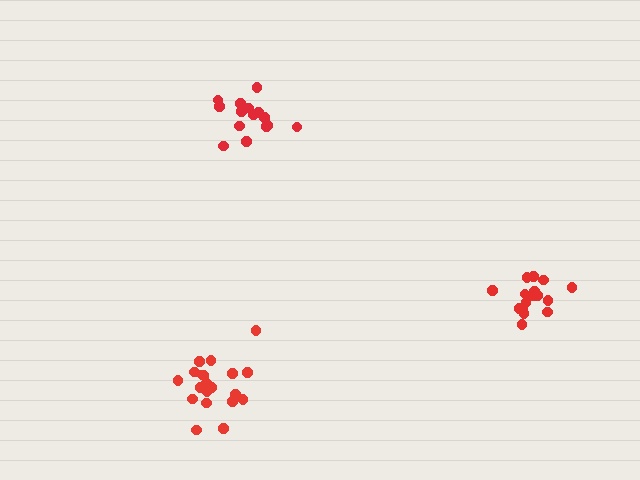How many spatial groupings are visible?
There are 3 spatial groupings.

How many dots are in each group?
Group 1: 16 dots, Group 2: 20 dots, Group 3: 16 dots (52 total).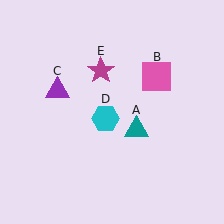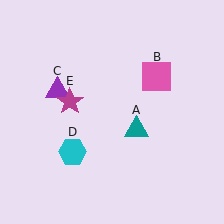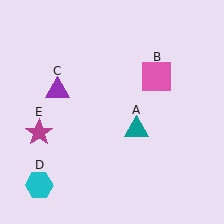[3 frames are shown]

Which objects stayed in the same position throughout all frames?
Teal triangle (object A) and pink square (object B) and purple triangle (object C) remained stationary.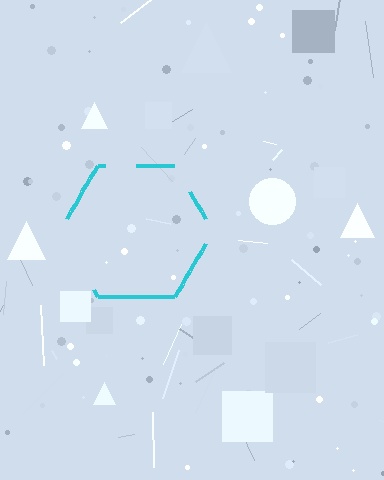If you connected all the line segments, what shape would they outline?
They would outline a hexagon.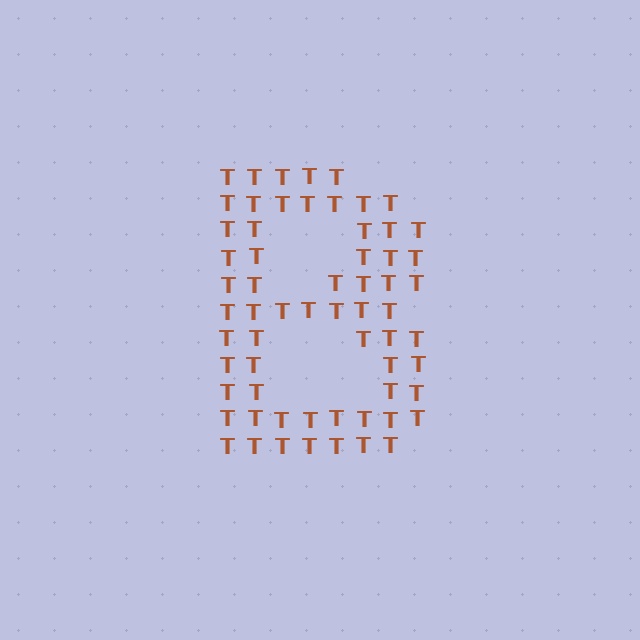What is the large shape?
The large shape is the letter B.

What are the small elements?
The small elements are letter T's.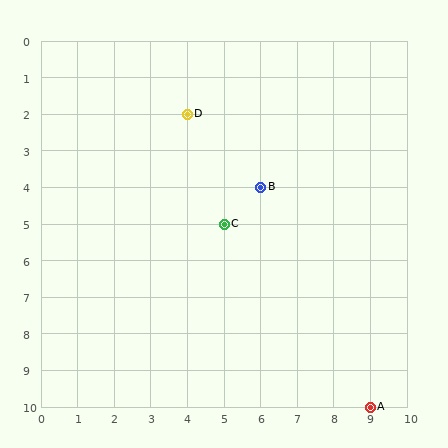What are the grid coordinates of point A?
Point A is at grid coordinates (9, 10).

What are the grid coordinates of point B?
Point B is at grid coordinates (6, 4).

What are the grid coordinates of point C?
Point C is at grid coordinates (5, 5).